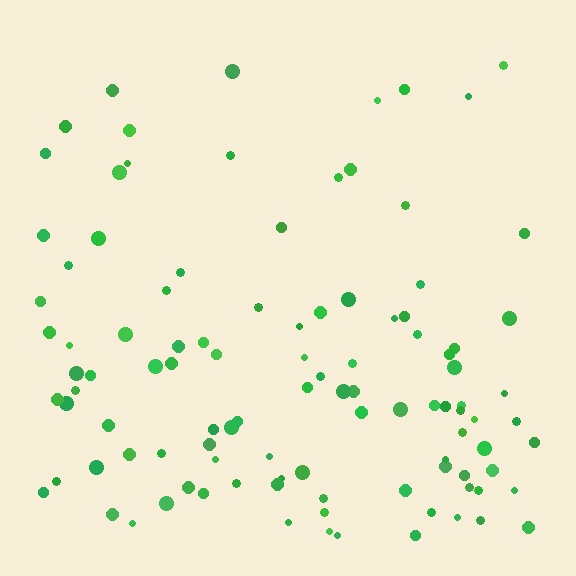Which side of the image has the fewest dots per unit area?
The top.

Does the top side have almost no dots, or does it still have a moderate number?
Still a moderate number, just noticeably fewer than the bottom.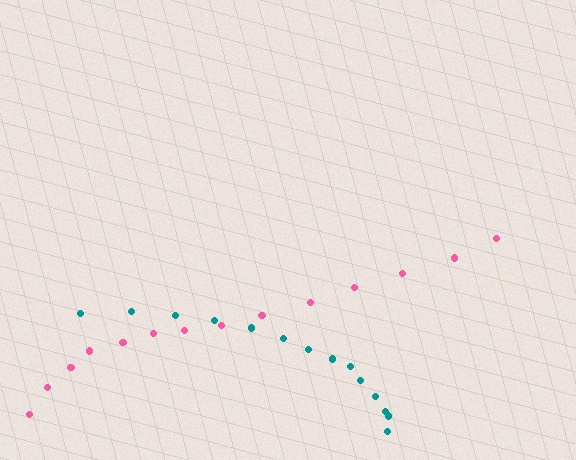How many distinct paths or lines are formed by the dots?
There are 2 distinct paths.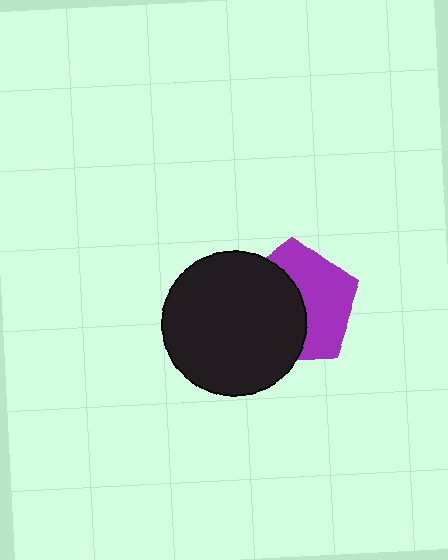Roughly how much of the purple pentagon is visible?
About half of it is visible (roughly 50%).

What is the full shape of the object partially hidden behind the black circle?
The partially hidden object is a purple pentagon.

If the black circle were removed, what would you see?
You would see the complete purple pentagon.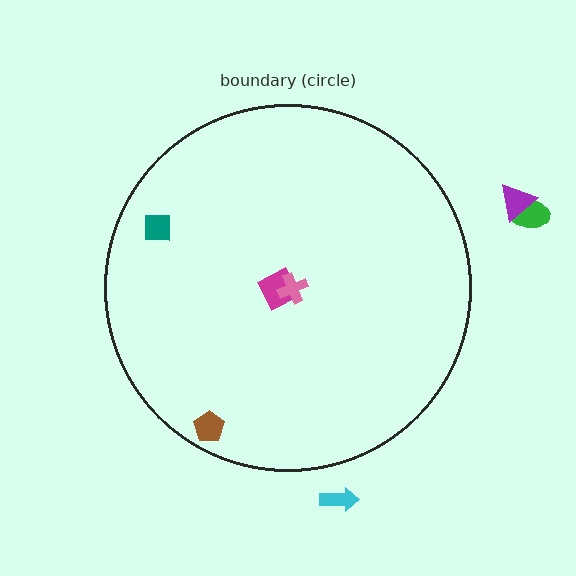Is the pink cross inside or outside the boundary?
Inside.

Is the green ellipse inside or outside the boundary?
Outside.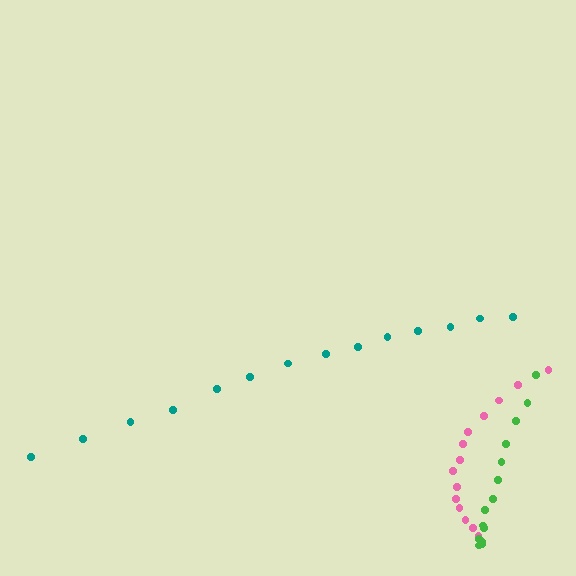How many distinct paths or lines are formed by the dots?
There are 3 distinct paths.